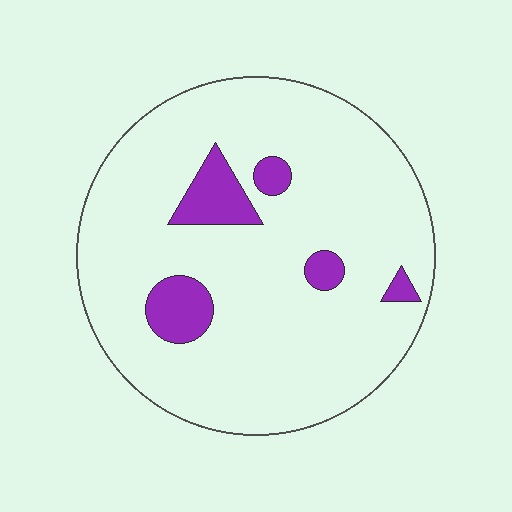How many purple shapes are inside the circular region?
5.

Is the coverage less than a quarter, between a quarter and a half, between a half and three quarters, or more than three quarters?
Less than a quarter.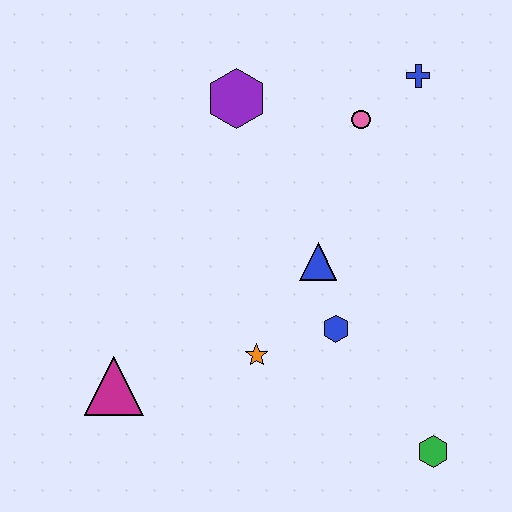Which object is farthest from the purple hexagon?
The green hexagon is farthest from the purple hexagon.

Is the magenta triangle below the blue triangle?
Yes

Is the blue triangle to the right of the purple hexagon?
Yes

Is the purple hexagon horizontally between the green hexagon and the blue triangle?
No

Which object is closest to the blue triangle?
The blue hexagon is closest to the blue triangle.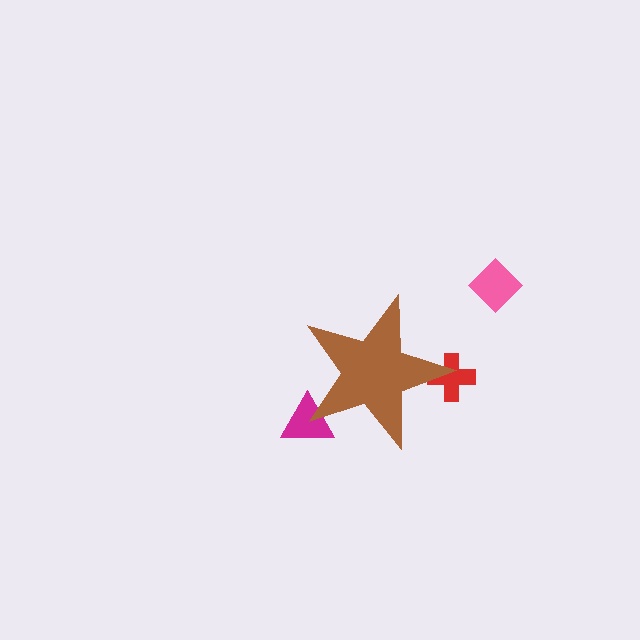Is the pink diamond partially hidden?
No, the pink diamond is fully visible.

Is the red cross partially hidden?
Yes, the red cross is partially hidden behind the brown star.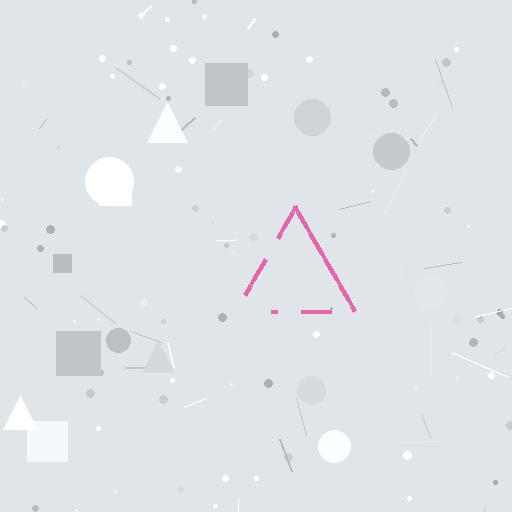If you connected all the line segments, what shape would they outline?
They would outline a triangle.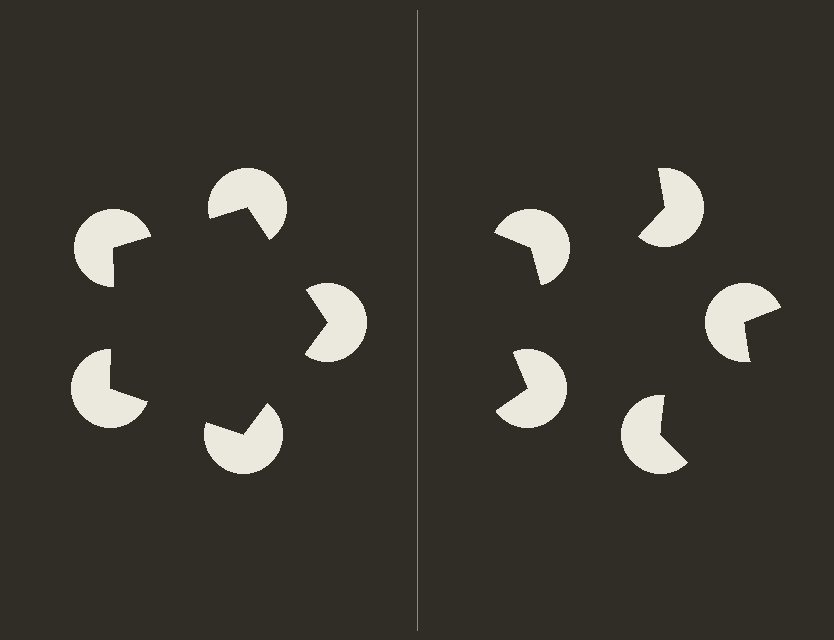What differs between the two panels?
The pac-man discs are positioned identically on both sides; only the wedge orientations differ. On the left they align to a pentagon; on the right they are misaligned.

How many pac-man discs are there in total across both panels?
10 — 5 on each side.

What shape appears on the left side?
An illusory pentagon.